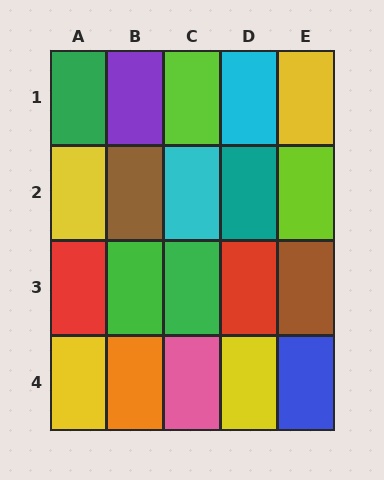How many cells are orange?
1 cell is orange.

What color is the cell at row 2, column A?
Yellow.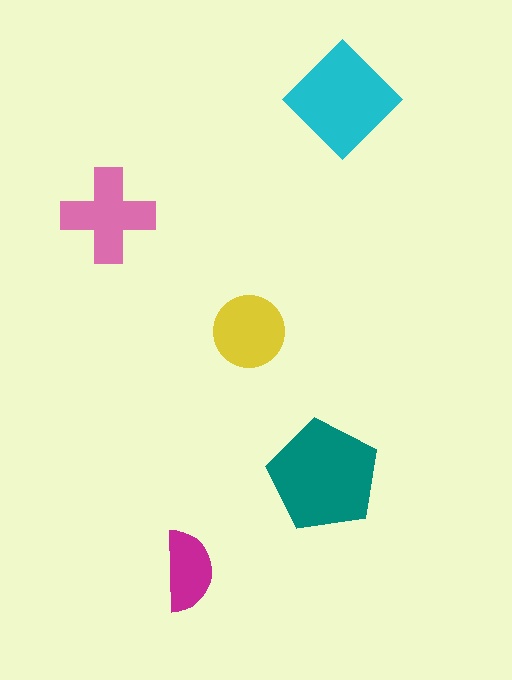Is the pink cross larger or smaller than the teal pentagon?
Smaller.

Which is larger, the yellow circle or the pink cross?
The pink cross.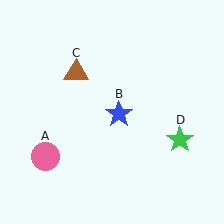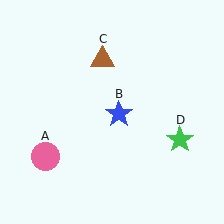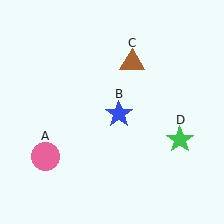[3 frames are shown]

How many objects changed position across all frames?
1 object changed position: brown triangle (object C).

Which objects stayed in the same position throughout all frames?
Pink circle (object A) and blue star (object B) and green star (object D) remained stationary.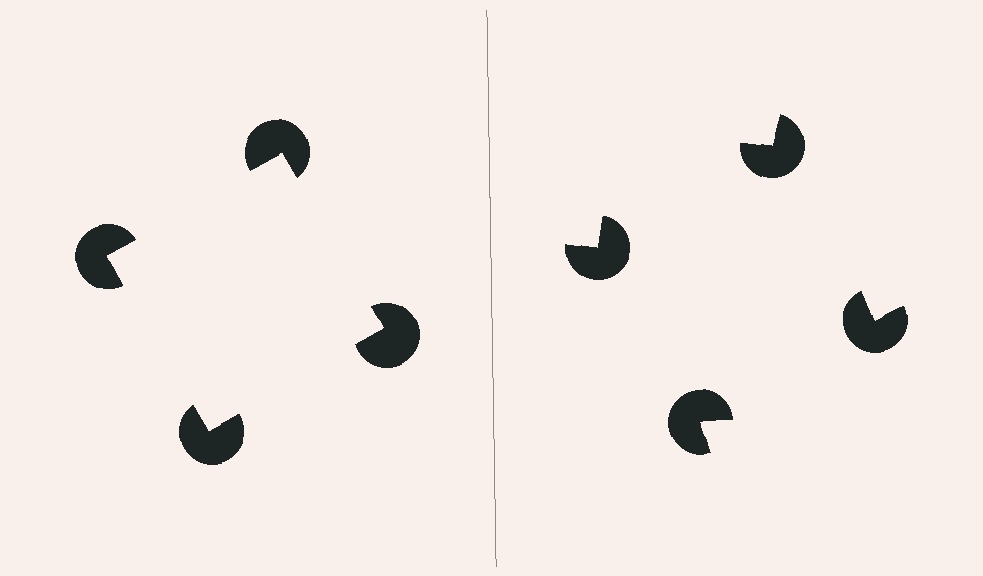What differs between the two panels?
The pac-man discs are positioned identically on both sides; only the wedge orientations differ. On the left they align to a square; on the right they are misaligned.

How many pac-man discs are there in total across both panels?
8 — 4 on each side.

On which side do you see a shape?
An illusory square appears on the left side. On the right side the wedge cuts are rotated, so no coherent shape forms.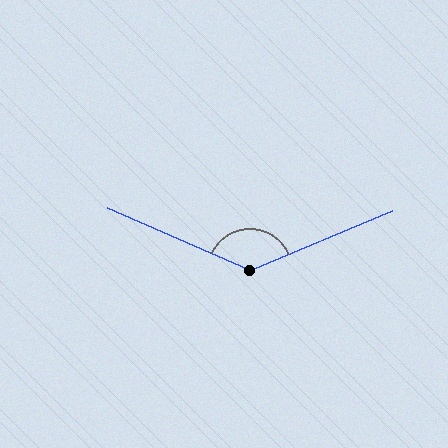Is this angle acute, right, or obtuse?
It is obtuse.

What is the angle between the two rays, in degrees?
Approximately 133 degrees.